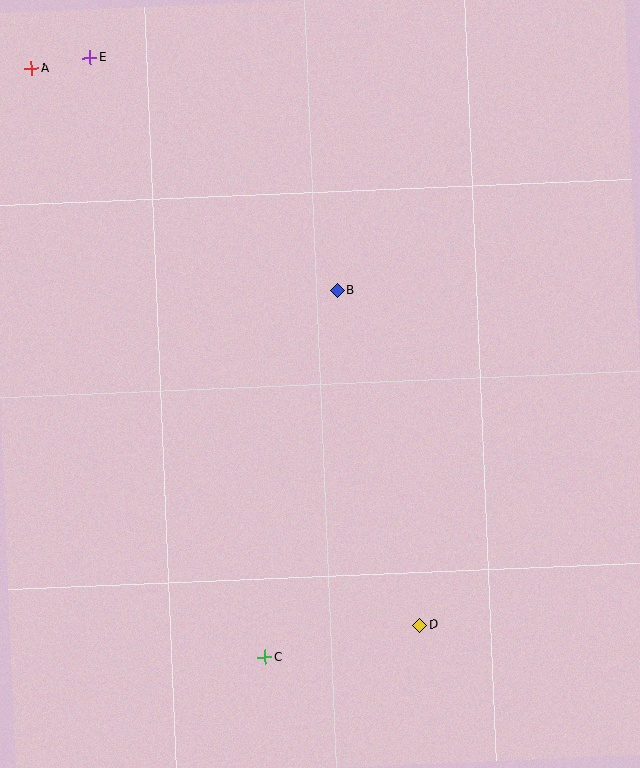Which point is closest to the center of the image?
Point B at (338, 290) is closest to the center.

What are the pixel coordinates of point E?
Point E is at (90, 57).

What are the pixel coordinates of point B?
Point B is at (338, 290).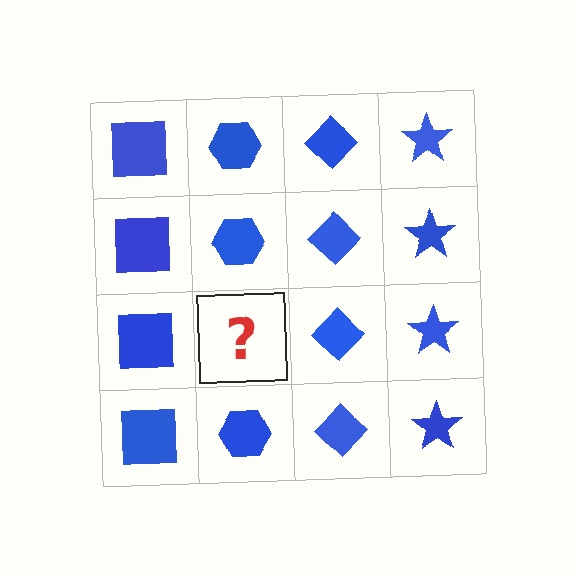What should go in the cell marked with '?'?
The missing cell should contain a blue hexagon.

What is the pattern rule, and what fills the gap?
The rule is that each column has a consistent shape. The gap should be filled with a blue hexagon.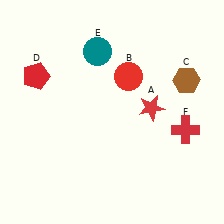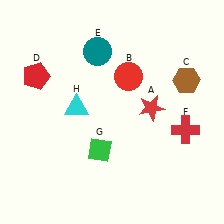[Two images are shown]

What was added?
A green diamond (G), a cyan triangle (H) were added in Image 2.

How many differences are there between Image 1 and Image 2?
There are 2 differences between the two images.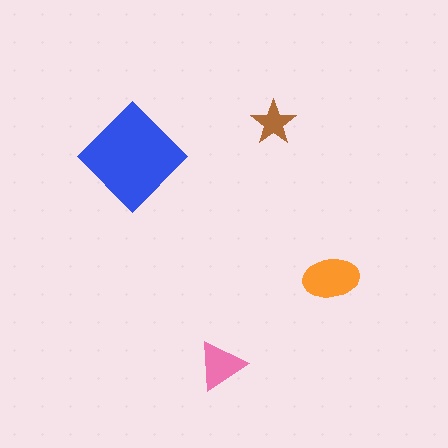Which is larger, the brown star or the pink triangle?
The pink triangle.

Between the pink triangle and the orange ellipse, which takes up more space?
The orange ellipse.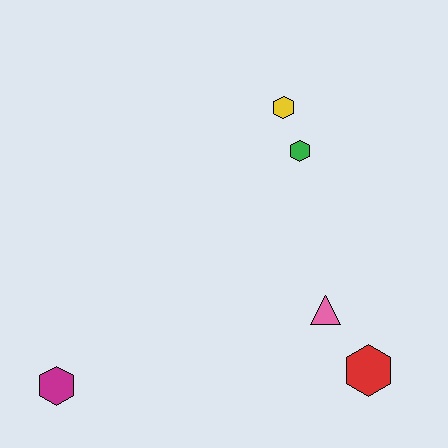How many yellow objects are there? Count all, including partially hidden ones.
There is 1 yellow object.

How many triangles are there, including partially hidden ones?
There is 1 triangle.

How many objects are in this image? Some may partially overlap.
There are 5 objects.